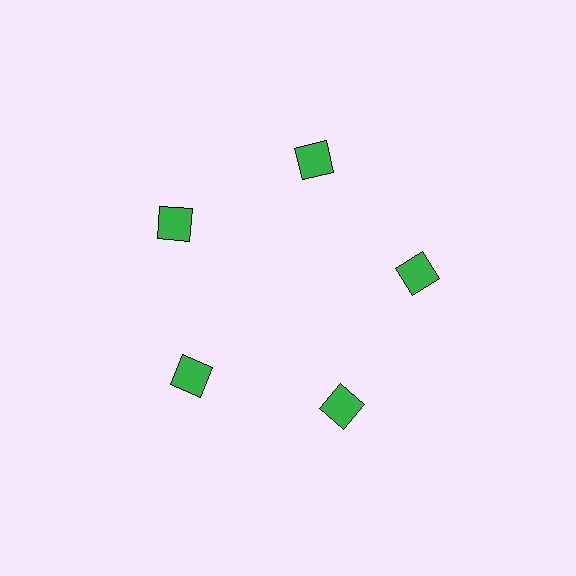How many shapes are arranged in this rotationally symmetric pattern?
There are 5 shapes, arranged in 5 groups of 1.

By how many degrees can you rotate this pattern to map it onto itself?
The pattern maps onto itself every 72 degrees of rotation.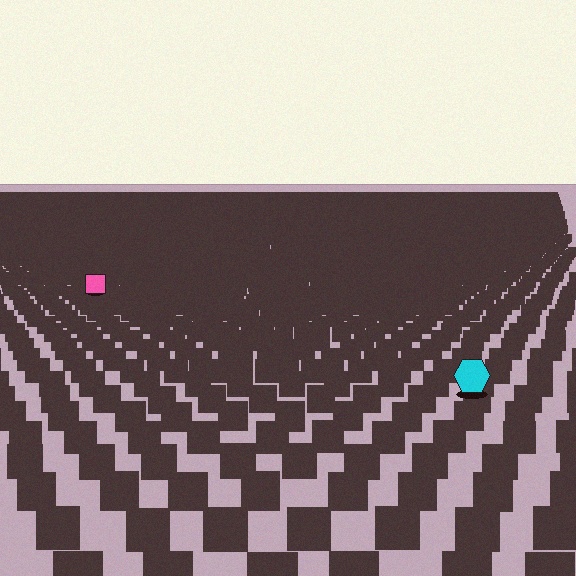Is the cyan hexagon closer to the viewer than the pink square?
Yes. The cyan hexagon is closer — you can tell from the texture gradient: the ground texture is coarser near it.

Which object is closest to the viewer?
The cyan hexagon is closest. The texture marks near it are larger and more spread out.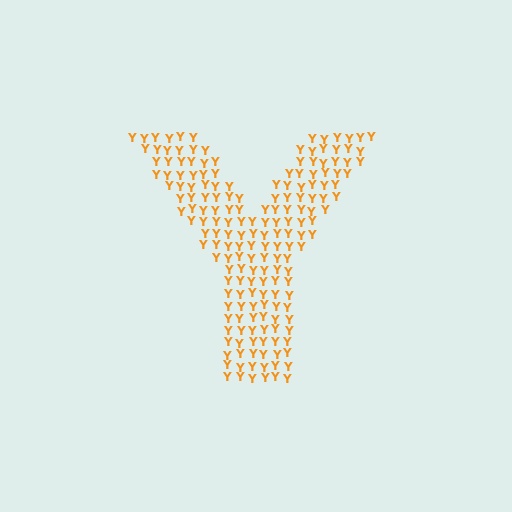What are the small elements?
The small elements are letter Y's.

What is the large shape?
The large shape is the letter Y.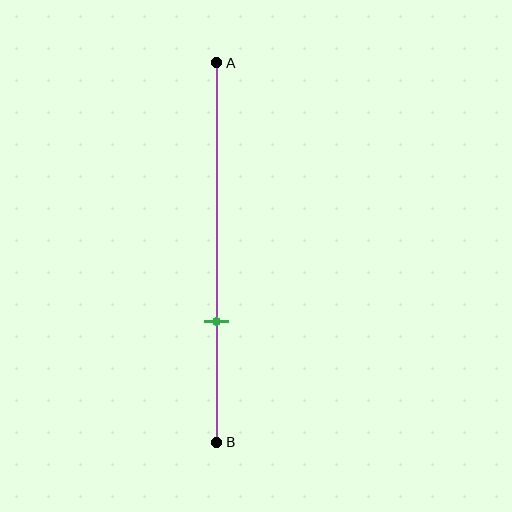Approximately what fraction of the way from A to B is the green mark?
The green mark is approximately 70% of the way from A to B.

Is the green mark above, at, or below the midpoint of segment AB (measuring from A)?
The green mark is below the midpoint of segment AB.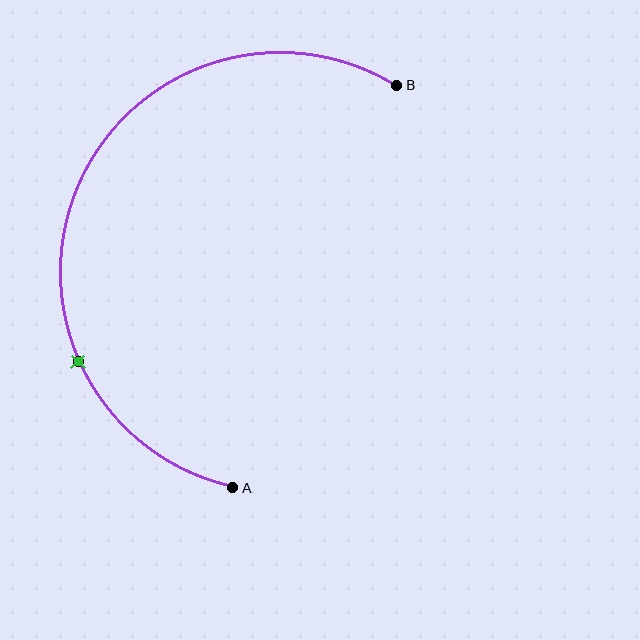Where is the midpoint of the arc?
The arc midpoint is the point on the curve farthest from the straight line joining A and B. It sits to the left of that line.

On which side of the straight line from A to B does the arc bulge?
The arc bulges to the left of the straight line connecting A and B.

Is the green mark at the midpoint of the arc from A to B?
No. The green mark lies on the arc but is closer to endpoint A. The arc midpoint would be at the point on the curve equidistant along the arc from both A and B.